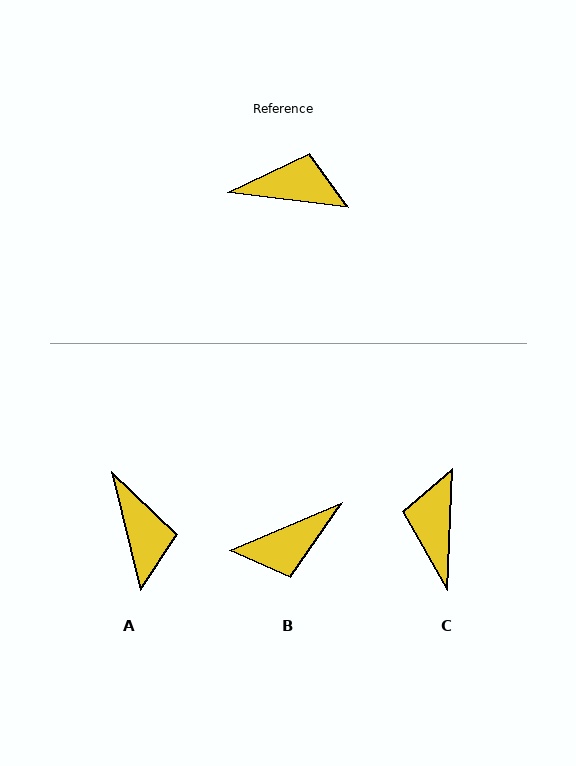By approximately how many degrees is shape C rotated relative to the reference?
Approximately 94 degrees counter-clockwise.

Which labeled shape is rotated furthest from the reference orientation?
B, about 150 degrees away.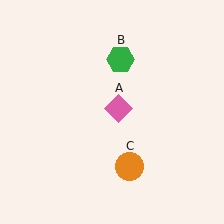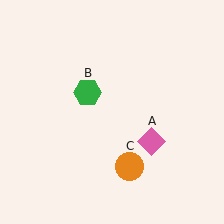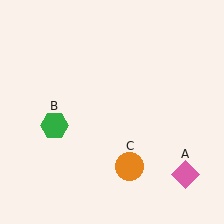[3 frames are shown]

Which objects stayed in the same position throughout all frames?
Orange circle (object C) remained stationary.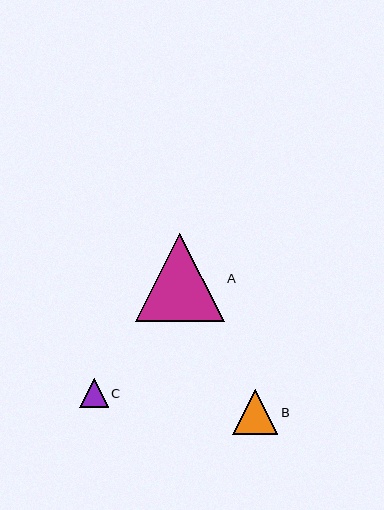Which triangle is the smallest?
Triangle C is the smallest with a size of approximately 29 pixels.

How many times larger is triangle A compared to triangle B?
Triangle A is approximately 2.0 times the size of triangle B.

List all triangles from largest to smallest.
From largest to smallest: A, B, C.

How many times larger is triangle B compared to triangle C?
Triangle B is approximately 1.6 times the size of triangle C.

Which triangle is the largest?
Triangle A is the largest with a size of approximately 88 pixels.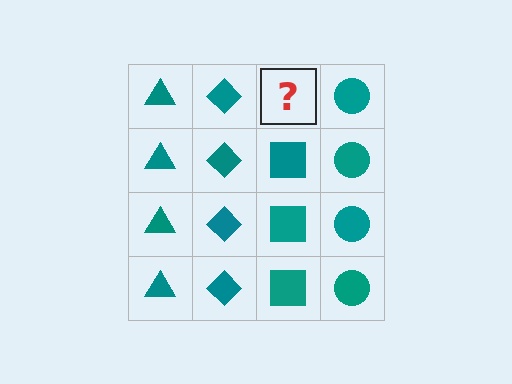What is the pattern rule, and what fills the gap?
The rule is that each column has a consistent shape. The gap should be filled with a teal square.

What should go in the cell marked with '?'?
The missing cell should contain a teal square.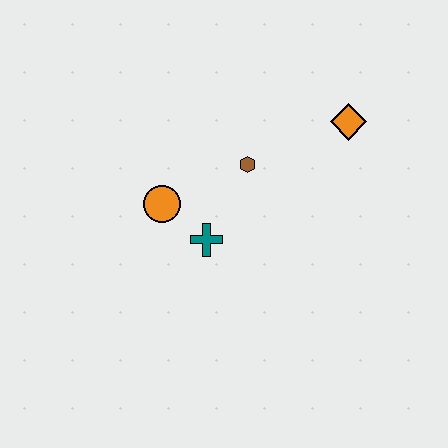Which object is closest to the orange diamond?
The brown hexagon is closest to the orange diamond.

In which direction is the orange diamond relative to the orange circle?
The orange diamond is to the right of the orange circle.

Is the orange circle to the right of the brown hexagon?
No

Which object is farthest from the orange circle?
The orange diamond is farthest from the orange circle.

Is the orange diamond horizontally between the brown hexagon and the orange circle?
No